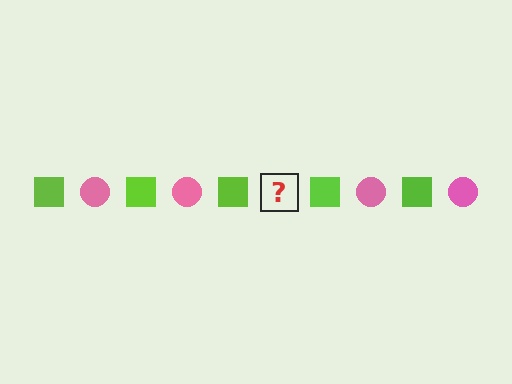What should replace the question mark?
The question mark should be replaced with a pink circle.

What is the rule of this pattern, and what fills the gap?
The rule is that the pattern alternates between lime square and pink circle. The gap should be filled with a pink circle.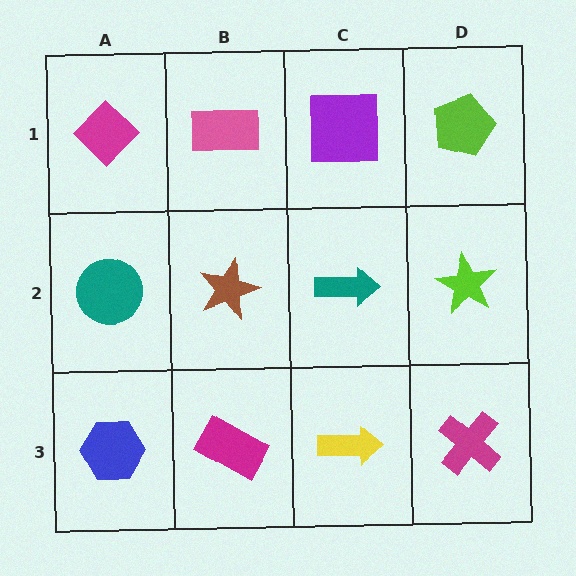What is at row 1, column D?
A lime pentagon.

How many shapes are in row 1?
4 shapes.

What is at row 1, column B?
A pink rectangle.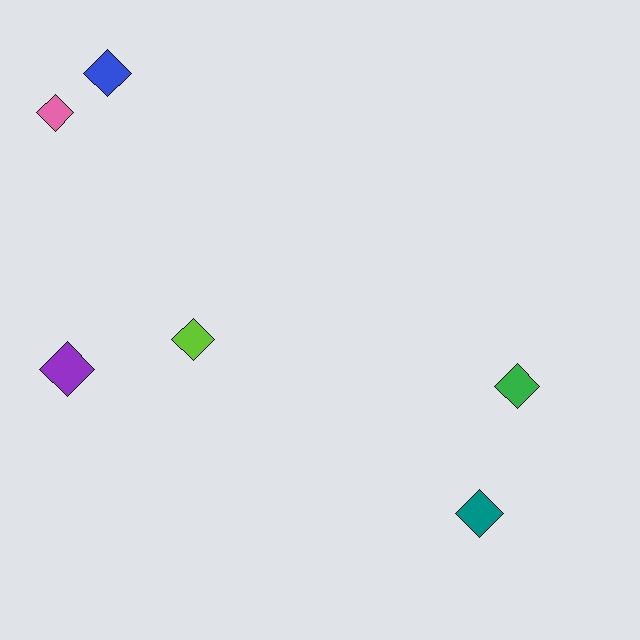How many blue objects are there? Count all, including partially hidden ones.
There is 1 blue object.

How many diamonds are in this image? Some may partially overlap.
There are 6 diamonds.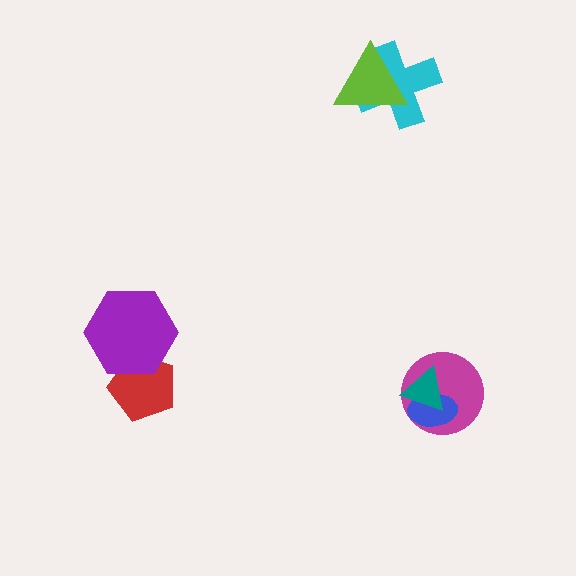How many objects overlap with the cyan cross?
1 object overlaps with the cyan cross.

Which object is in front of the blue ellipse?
The teal triangle is in front of the blue ellipse.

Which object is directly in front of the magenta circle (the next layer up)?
The blue ellipse is directly in front of the magenta circle.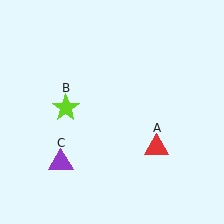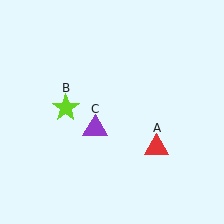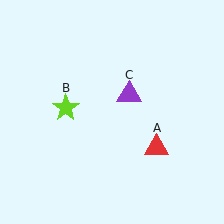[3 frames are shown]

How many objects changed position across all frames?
1 object changed position: purple triangle (object C).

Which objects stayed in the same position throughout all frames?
Red triangle (object A) and lime star (object B) remained stationary.